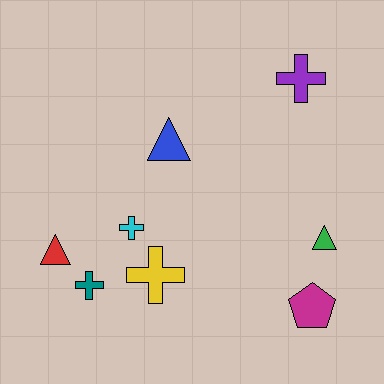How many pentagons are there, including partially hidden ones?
There is 1 pentagon.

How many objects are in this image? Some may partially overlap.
There are 8 objects.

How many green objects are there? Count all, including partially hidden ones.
There is 1 green object.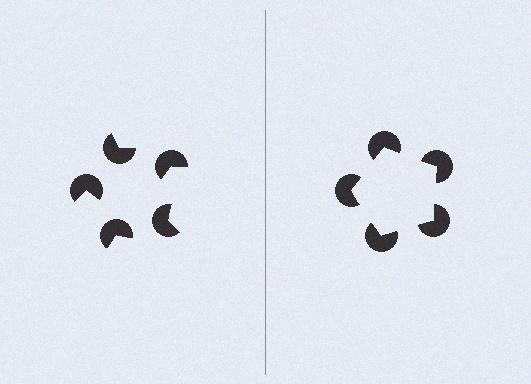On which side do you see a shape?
An illusory pentagon appears on the right side. On the left side the wedge cuts are rotated, so no coherent shape forms.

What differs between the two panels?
The pac-man discs are positioned identically on both sides; only the wedge orientations differ. On the right they align to a pentagon; on the left they are misaligned.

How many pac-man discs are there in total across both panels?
10 — 5 on each side.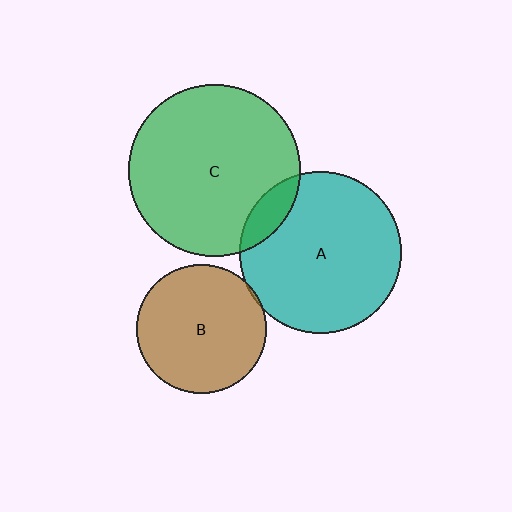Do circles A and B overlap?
Yes.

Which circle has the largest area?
Circle C (green).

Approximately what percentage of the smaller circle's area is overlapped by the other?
Approximately 5%.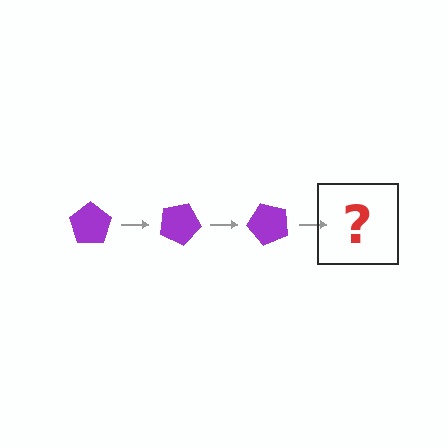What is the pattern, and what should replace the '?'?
The pattern is that the pentagon rotates 25 degrees each step. The '?' should be a purple pentagon rotated 75 degrees.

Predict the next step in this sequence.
The next step is a purple pentagon rotated 75 degrees.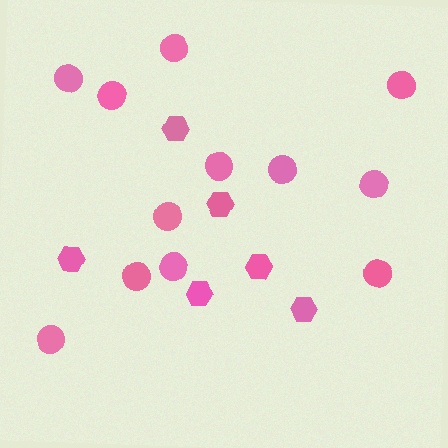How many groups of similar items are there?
There are 2 groups: one group of hexagons (6) and one group of circles (12).